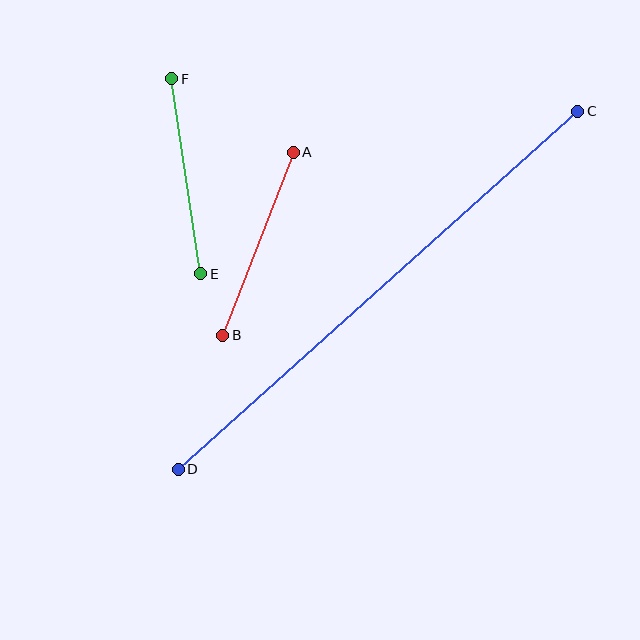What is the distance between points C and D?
The distance is approximately 536 pixels.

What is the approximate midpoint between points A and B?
The midpoint is at approximately (258, 244) pixels.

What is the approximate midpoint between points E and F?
The midpoint is at approximately (186, 176) pixels.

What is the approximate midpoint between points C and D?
The midpoint is at approximately (378, 290) pixels.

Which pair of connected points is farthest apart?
Points C and D are farthest apart.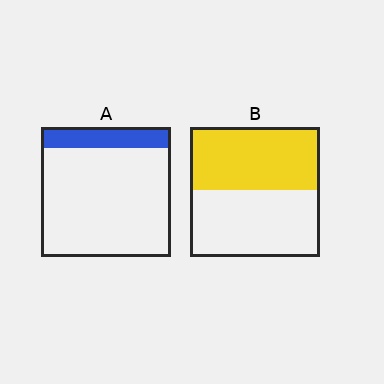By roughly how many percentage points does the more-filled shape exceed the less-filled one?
By roughly 30 percentage points (B over A).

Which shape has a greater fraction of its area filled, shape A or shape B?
Shape B.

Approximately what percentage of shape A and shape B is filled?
A is approximately 15% and B is approximately 50%.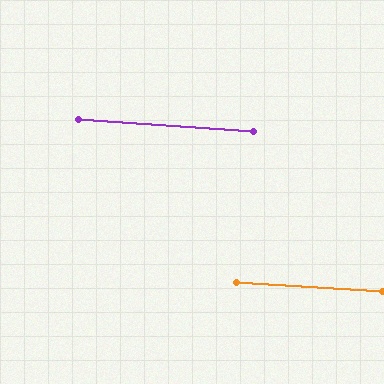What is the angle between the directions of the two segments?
Approximately 0 degrees.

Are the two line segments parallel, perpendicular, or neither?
Parallel — their directions differ by only 0.4°.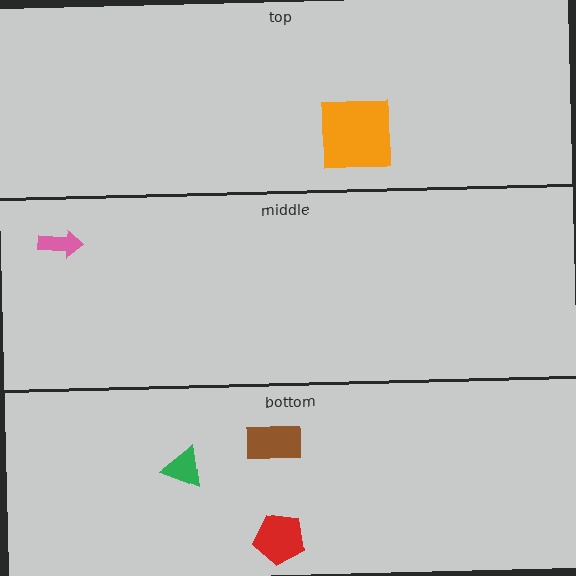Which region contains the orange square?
The top region.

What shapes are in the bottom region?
The brown rectangle, the green triangle, the red pentagon.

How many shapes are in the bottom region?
3.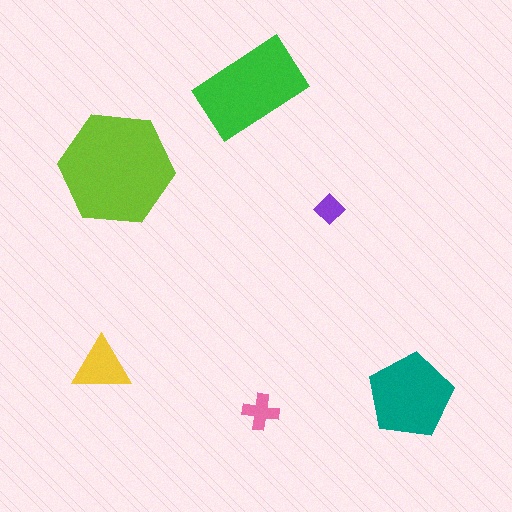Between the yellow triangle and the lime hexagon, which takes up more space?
The lime hexagon.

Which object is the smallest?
The purple diamond.